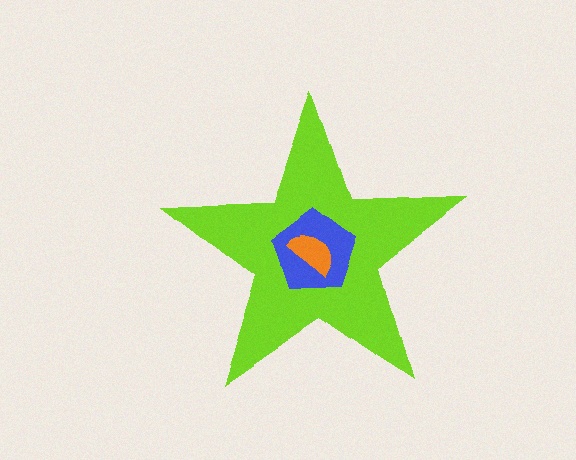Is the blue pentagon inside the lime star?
Yes.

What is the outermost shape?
The lime star.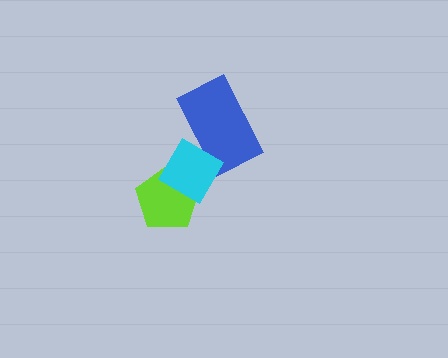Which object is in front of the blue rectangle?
The cyan diamond is in front of the blue rectangle.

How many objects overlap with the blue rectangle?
1 object overlaps with the blue rectangle.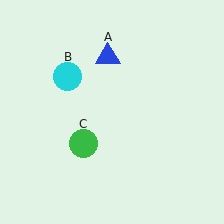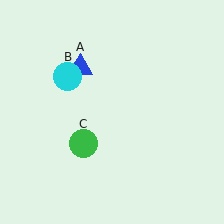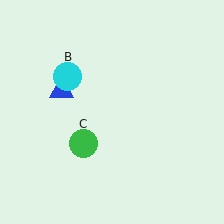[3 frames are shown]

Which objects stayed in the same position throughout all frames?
Cyan circle (object B) and green circle (object C) remained stationary.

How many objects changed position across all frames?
1 object changed position: blue triangle (object A).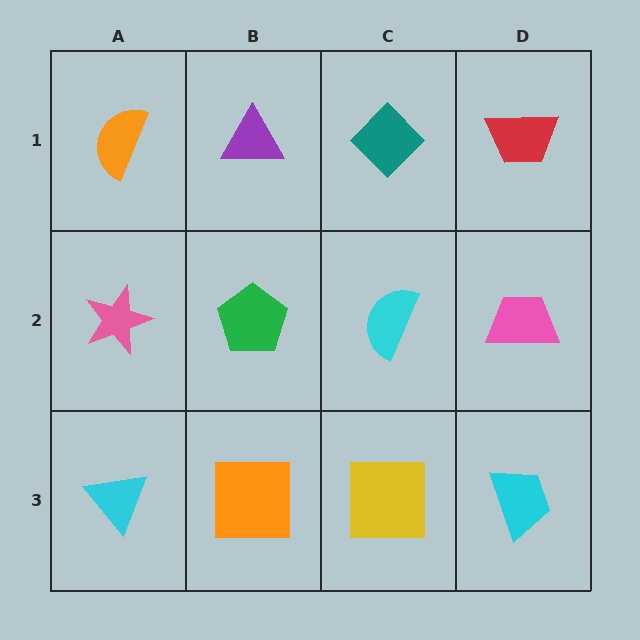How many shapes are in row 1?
4 shapes.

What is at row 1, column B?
A purple triangle.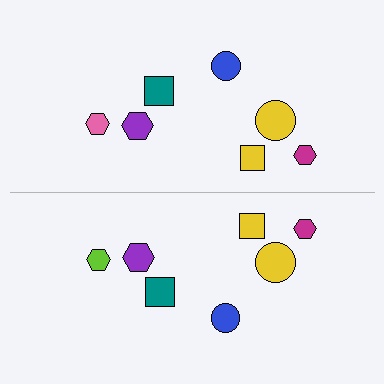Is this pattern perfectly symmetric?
No, the pattern is not perfectly symmetric. The lime hexagon on the bottom side breaks the symmetry — its mirror counterpart is pink.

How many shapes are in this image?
There are 14 shapes in this image.